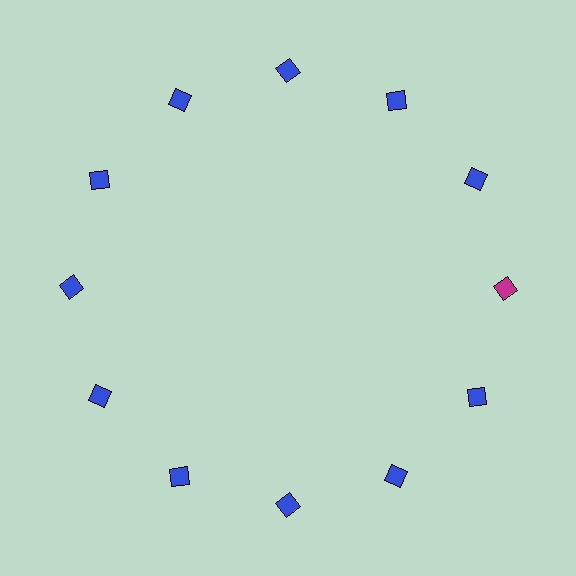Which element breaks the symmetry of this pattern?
The magenta diamond at roughly the 3 o'clock position breaks the symmetry. All other shapes are blue diamonds.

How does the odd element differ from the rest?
It has a different color: magenta instead of blue.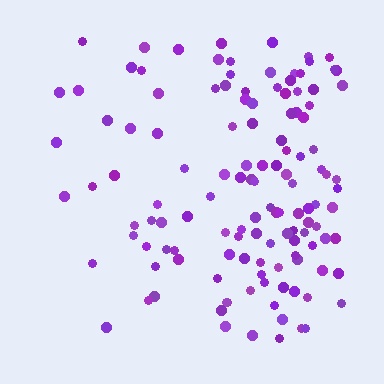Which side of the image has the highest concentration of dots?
The right.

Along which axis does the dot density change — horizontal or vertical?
Horizontal.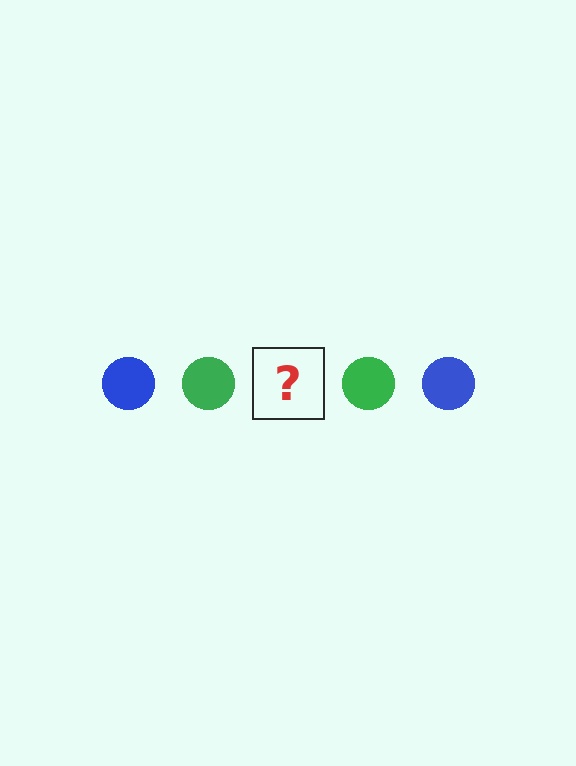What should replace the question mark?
The question mark should be replaced with a blue circle.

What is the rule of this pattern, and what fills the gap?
The rule is that the pattern cycles through blue, green circles. The gap should be filled with a blue circle.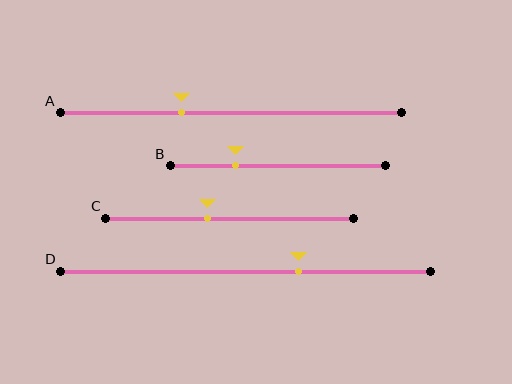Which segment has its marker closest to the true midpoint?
Segment C has its marker closest to the true midpoint.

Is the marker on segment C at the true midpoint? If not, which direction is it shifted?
No, the marker on segment C is shifted to the left by about 9% of the segment length.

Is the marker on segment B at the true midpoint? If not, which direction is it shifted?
No, the marker on segment B is shifted to the left by about 20% of the segment length.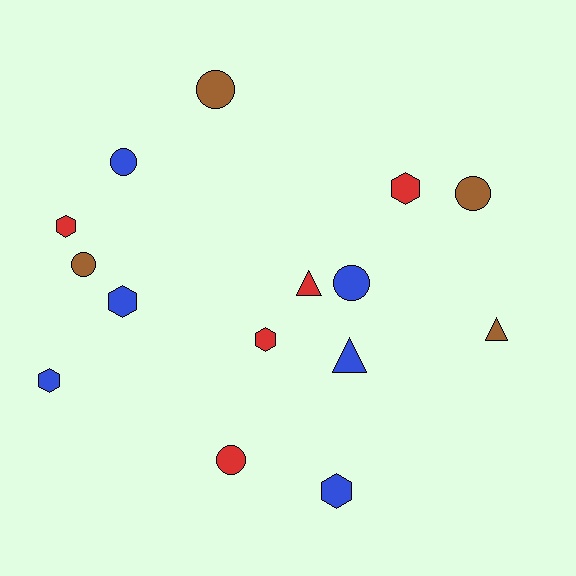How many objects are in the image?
There are 15 objects.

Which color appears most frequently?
Blue, with 6 objects.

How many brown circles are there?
There are 3 brown circles.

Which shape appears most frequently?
Circle, with 6 objects.